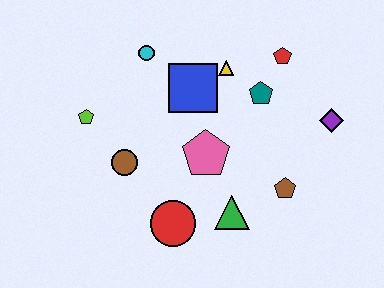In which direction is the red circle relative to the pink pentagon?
The red circle is below the pink pentagon.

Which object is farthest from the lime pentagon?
The purple diamond is farthest from the lime pentagon.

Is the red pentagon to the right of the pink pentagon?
Yes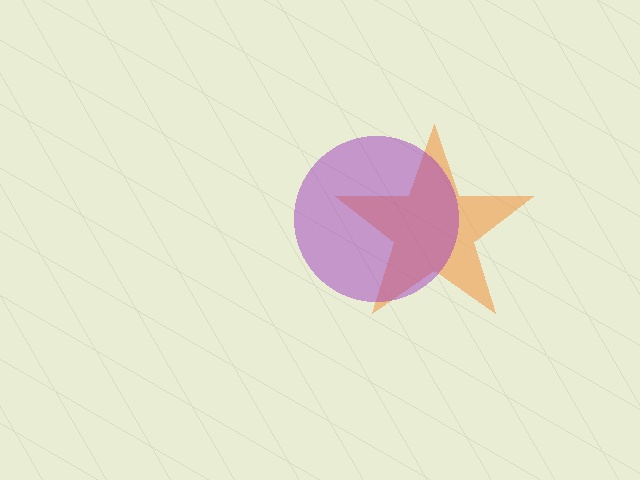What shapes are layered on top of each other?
The layered shapes are: an orange star, a purple circle.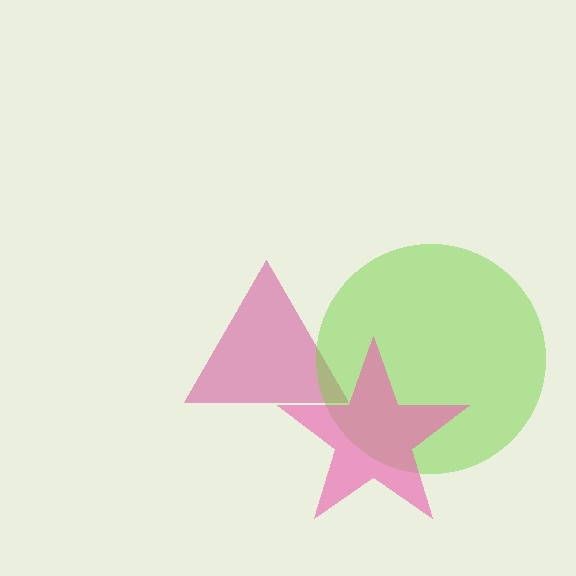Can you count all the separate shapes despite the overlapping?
Yes, there are 3 separate shapes.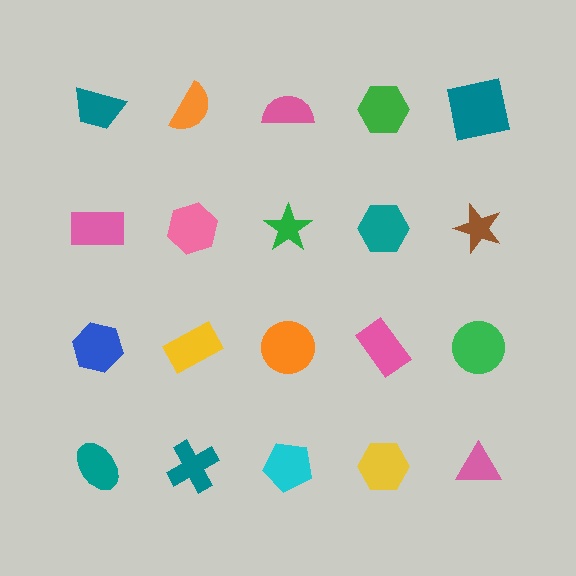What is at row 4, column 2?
A teal cross.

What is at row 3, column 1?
A blue hexagon.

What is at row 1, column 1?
A teal trapezoid.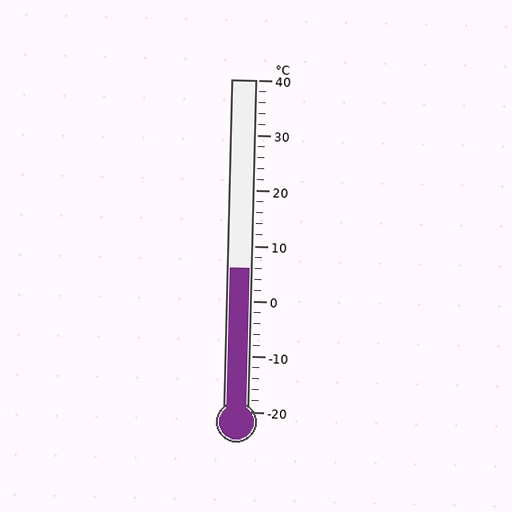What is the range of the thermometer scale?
The thermometer scale ranges from -20°C to 40°C.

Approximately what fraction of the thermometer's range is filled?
The thermometer is filled to approximately 45% of its range.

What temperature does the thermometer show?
The thermometer shows approximately 6°C.